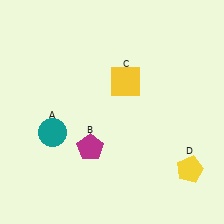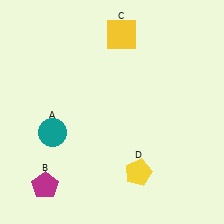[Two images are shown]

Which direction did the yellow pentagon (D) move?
The yellow pentagon (D) moved left.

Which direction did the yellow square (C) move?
The yellow square (C) moved up.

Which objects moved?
The objects that moved are: the magenta pentagon (B), the yellow square (C), the yellow pentagon (D).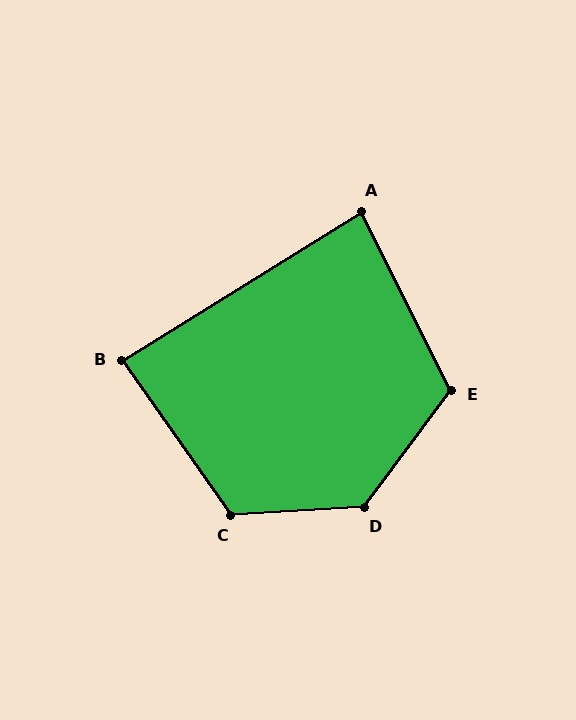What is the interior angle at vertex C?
Approximately 121 degrees (obtuse).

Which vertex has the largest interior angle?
D, at approximately 130 degrees.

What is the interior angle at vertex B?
Approximately 87 degrees (approximately right).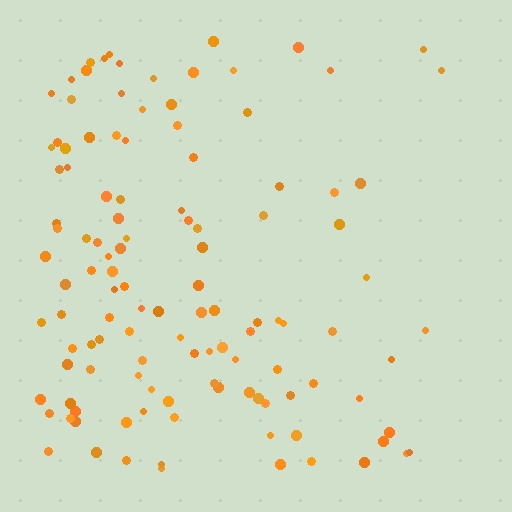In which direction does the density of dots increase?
From right to left, with the left side densest.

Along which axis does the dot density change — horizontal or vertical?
Horizontal.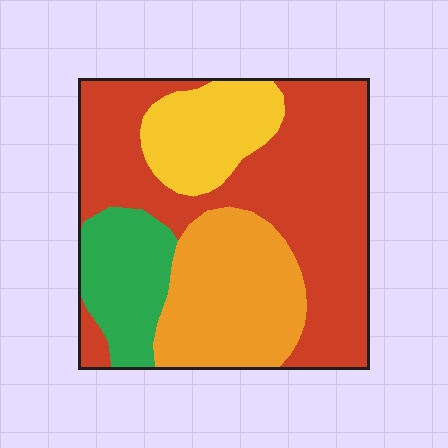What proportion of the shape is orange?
Orange takes up about one quarter (1/4) of the shape.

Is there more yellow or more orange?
Orange.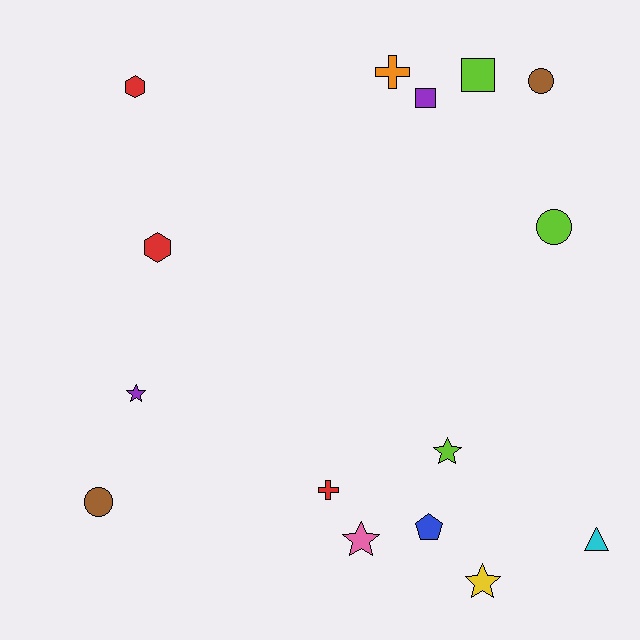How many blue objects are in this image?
There is 1 blue object.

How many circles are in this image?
There are 3 circles.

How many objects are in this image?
There are 15 objects.